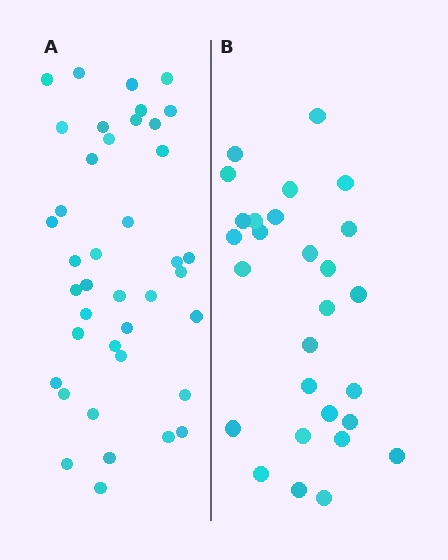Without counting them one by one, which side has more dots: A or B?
Region A (the left region) has more dots.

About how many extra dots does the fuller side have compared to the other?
Region A has roughly 12 or so more dots than region B.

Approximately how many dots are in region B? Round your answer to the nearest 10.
About 30 dots. (The exact count is 28, which rounds to 30.)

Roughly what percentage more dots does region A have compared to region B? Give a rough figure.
About 45% more.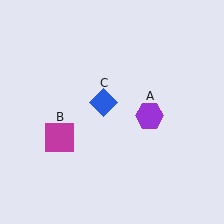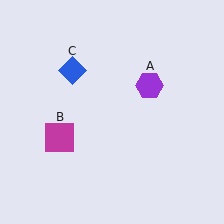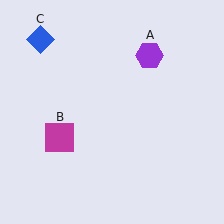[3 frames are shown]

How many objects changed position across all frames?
2 objects changed position: purple hexagon (object A), blue diamond (object C).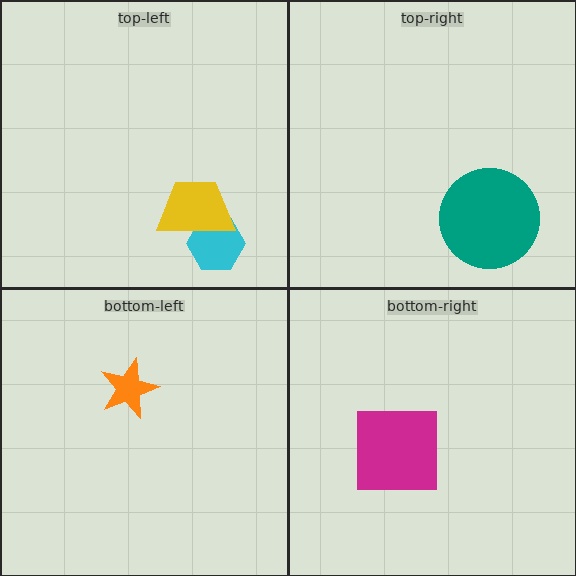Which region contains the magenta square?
The bottom-right region.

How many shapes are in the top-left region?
2.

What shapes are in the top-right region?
The teal circle.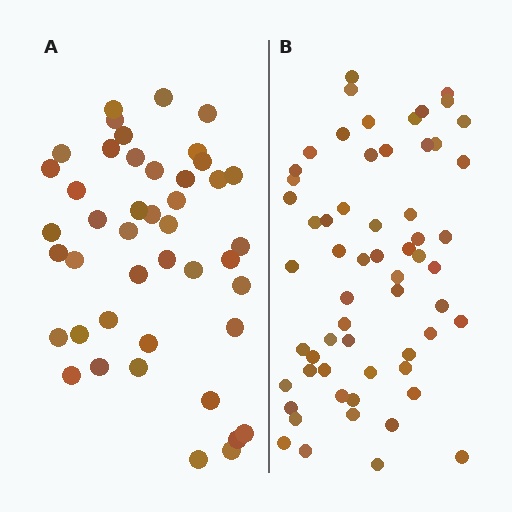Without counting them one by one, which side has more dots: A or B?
Region B (the right region) has more dots.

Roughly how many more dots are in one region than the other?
Region B has approximately 15 more dots than region A.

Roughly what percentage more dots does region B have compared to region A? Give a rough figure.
About 35% more.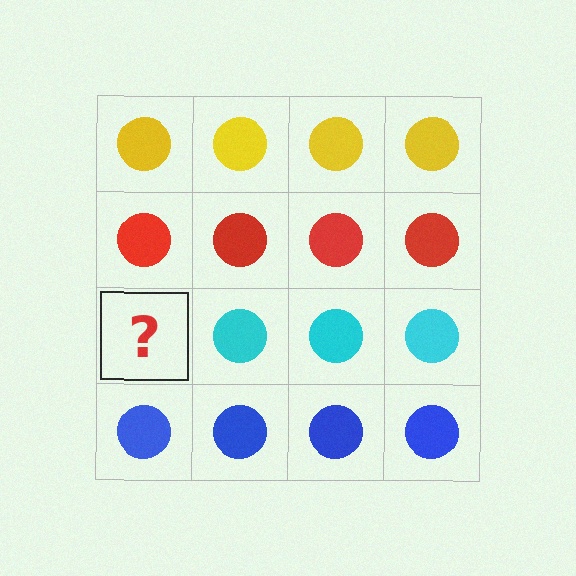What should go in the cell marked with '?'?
The missing cell should contain a cyan circle.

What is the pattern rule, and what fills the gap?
The rule is that each row has a consistent color. The gap should be filled with a cyan circle.